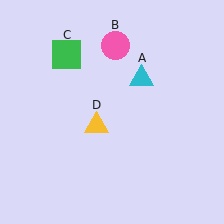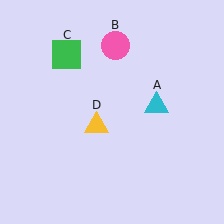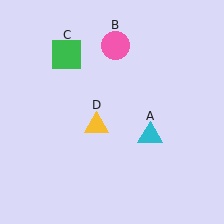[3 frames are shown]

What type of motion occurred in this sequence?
The cyan triangle (object A) rotated clockwise around the center of the scene.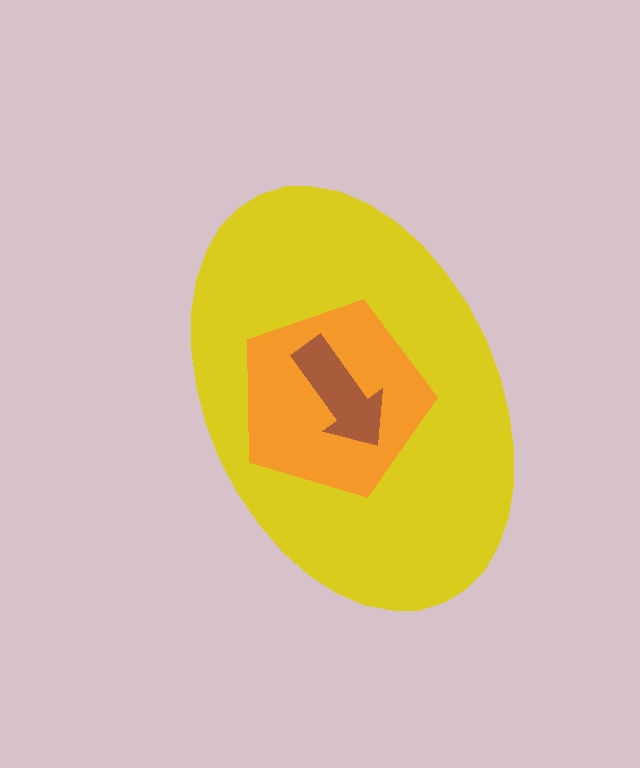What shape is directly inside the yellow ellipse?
The orange pentagon.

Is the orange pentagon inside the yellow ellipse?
Yes.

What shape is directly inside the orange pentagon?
The brown arrow.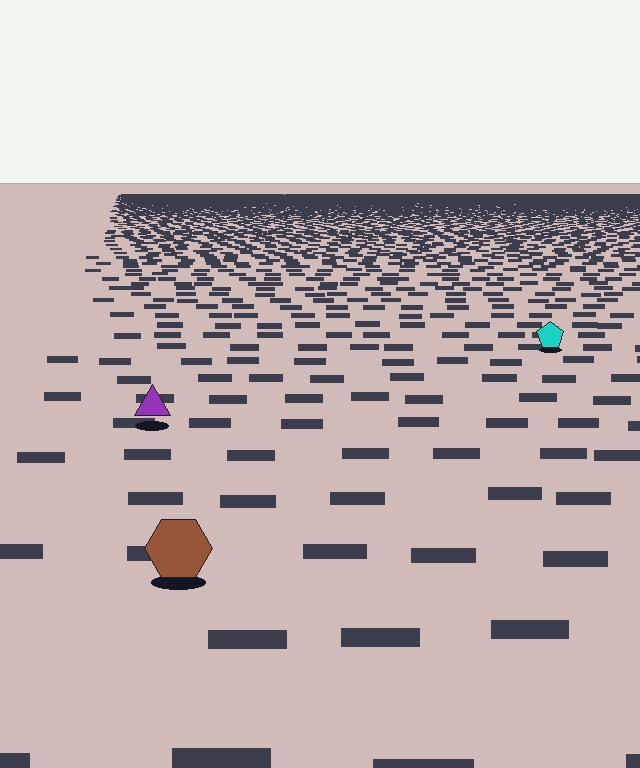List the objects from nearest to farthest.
From nearest to farthest: the brown hexagon, the purple triangle, the cyan pentagon.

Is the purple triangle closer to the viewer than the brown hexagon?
No. The brown hexagon is closer — you can tell from the texture gradient: the ground texture is coarser near it.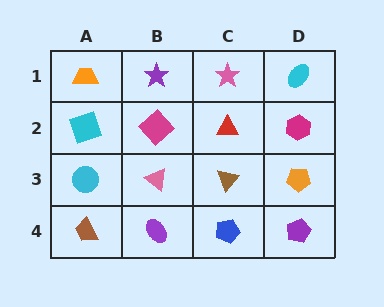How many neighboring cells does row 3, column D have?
3.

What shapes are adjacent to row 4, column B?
A pink triangle (row 3, column B), a brown trapezoid (row 4, column A), a blue pentagon (row 4, column C).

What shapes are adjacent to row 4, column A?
A cyan circle (row 3, column A), a purple ellipse (row 4, column B).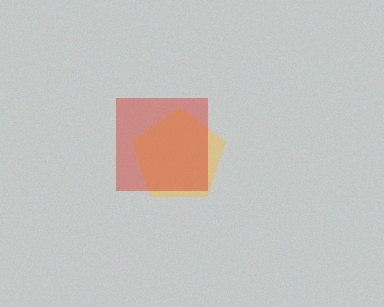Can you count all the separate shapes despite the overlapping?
Yes, there are 2 separate shapes.